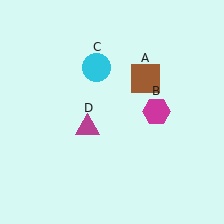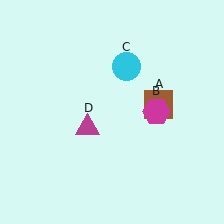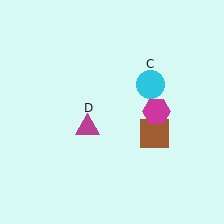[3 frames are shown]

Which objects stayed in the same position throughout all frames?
Magenta hexagon (object B) and magenta triangle (object D) remained stationary.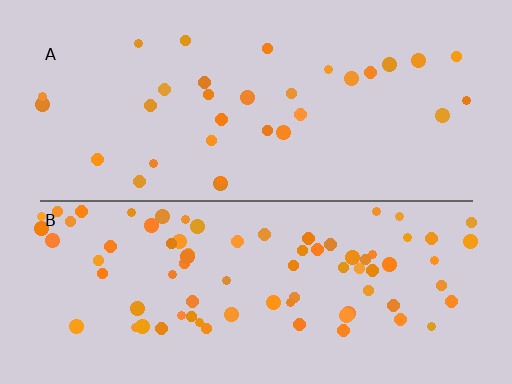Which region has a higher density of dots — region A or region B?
B (the bottom).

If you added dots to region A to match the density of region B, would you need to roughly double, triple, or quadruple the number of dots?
Approximately triple.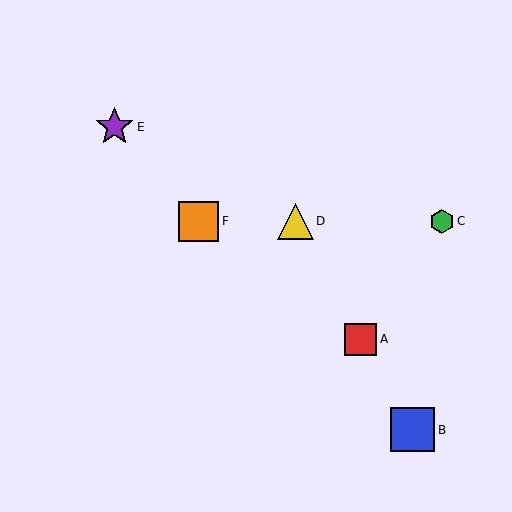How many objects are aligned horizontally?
3 objects (C, D, F) are aligned horizontally.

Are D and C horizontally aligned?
Yes, both are at y≈221.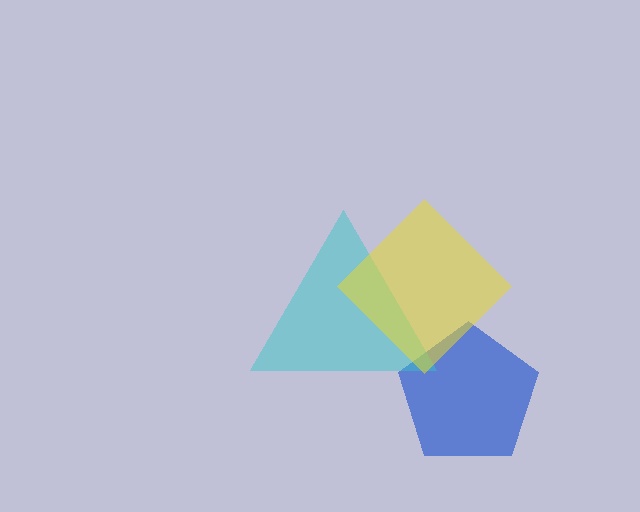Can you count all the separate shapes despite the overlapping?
Yes, there are 3 separate shapes.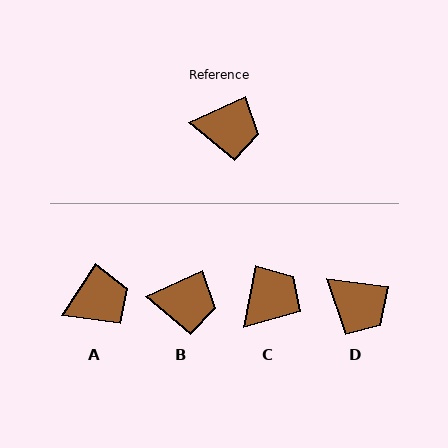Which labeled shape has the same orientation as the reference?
B.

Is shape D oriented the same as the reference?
No, it is off by about 31 degrees.